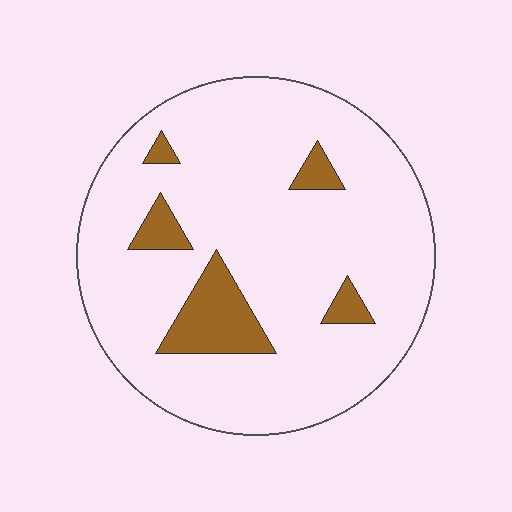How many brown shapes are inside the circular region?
5.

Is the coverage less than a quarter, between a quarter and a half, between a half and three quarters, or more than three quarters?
Less than a quarter.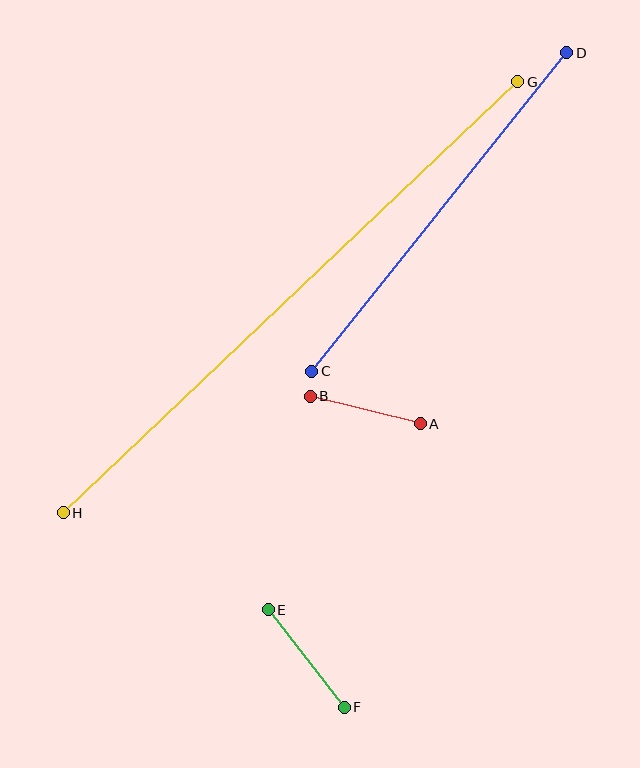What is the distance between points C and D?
The distance is approximately 408 pixels.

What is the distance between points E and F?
The distance is approximately 124 pixels.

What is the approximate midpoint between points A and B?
The midpoint is at approximately (365, 410) pixels.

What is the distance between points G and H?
The distance is approximately 627 pixels.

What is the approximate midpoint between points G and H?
The midpoint is at approximately (290, 297) pixels.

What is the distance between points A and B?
The distance is approximately 114 pixels.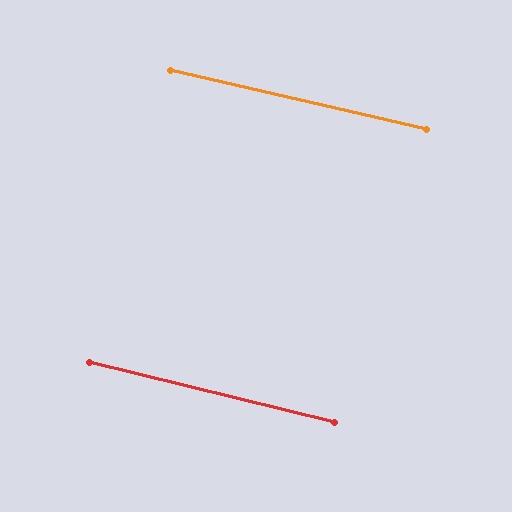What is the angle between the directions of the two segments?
Approximately 1 degree.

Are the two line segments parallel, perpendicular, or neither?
Parallel — their directions differ by only 0.6°.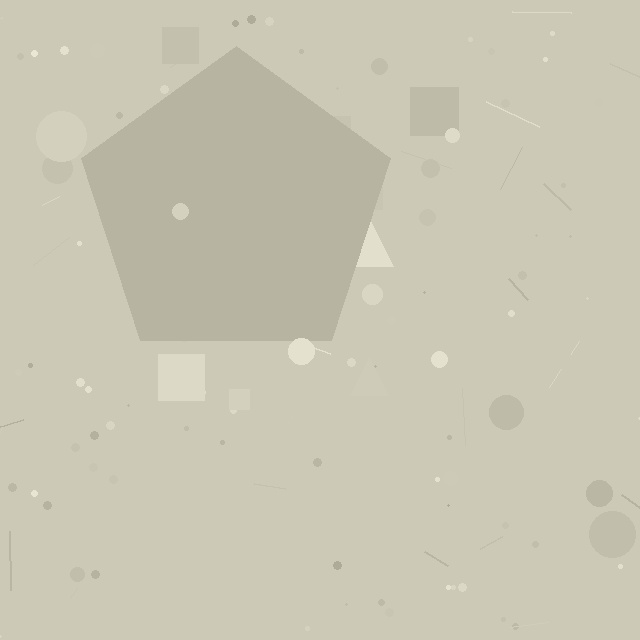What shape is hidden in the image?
A pentagon is hidden in the image.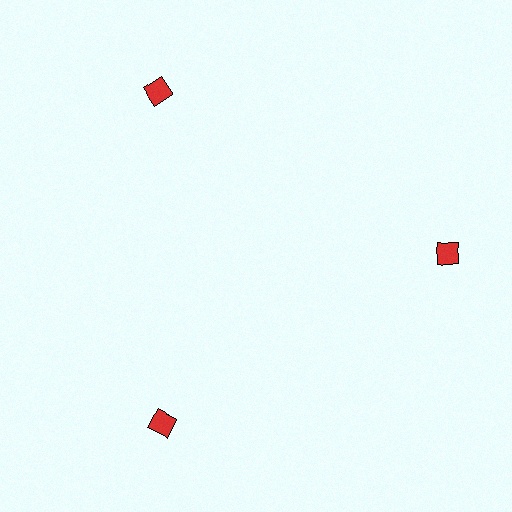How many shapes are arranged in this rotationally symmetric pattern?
There are 3 shapes, arranged in 3 groups of 1.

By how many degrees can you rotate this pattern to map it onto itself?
The pattern maps onto itself every 120 degrees of rotation.